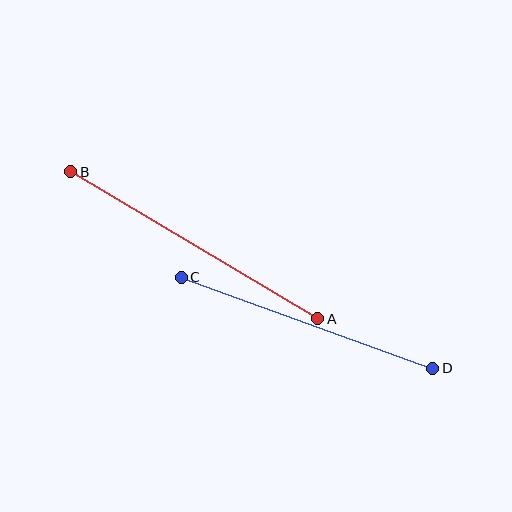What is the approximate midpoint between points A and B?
The midpoint is at approximately (194, 245) pixels.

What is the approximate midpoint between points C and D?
The midpoint is at approximately (307, 323) pixels.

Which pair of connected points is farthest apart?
Points A and B are farthest apart.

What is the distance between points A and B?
The distance is approximately 287 pixels.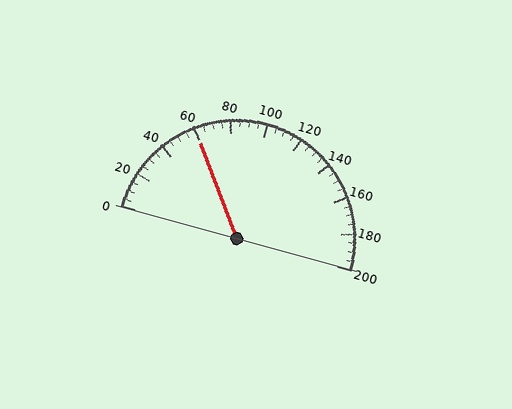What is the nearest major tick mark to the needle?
The nearest major tick mark is 60.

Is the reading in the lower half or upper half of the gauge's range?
The reading is in the lower half of the range (0 to 200).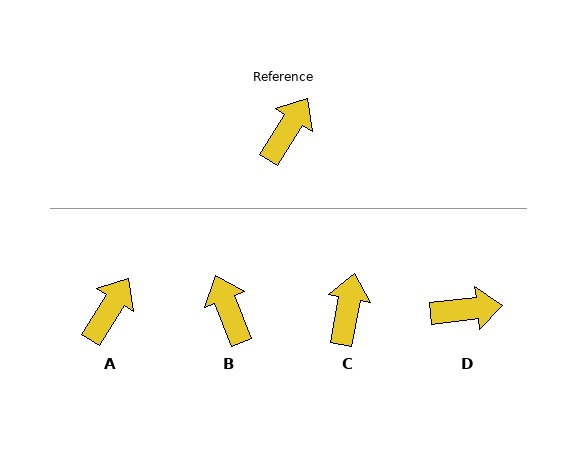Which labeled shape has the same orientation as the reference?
A.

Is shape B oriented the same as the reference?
No, it is off by about 54 degrees.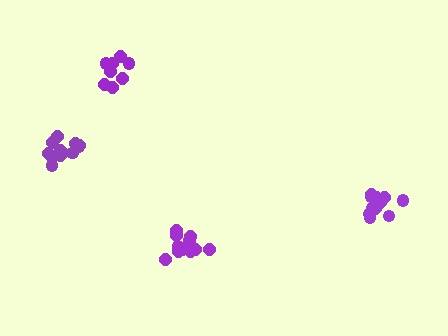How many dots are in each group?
Group 1: 13 dots, Group 2: 8 dots, Group 3: 11 dots, Group 4: 11 dots (43 total).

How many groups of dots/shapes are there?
There are 4 groups.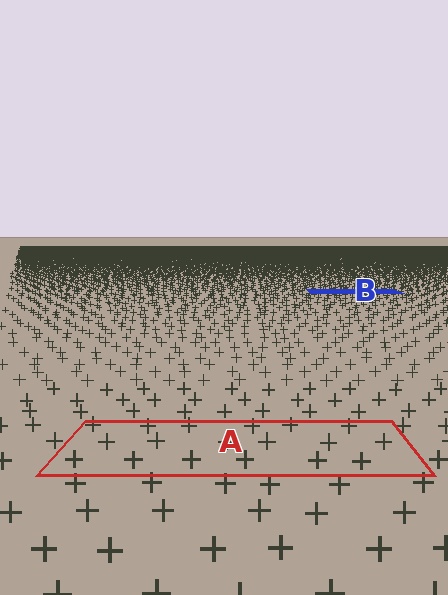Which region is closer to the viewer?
Region A is closer. The texture elements there are larger and more spread out.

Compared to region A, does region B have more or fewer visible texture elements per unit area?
Region B has more texture elements per unit area — they are packed more densely because it is farther away.